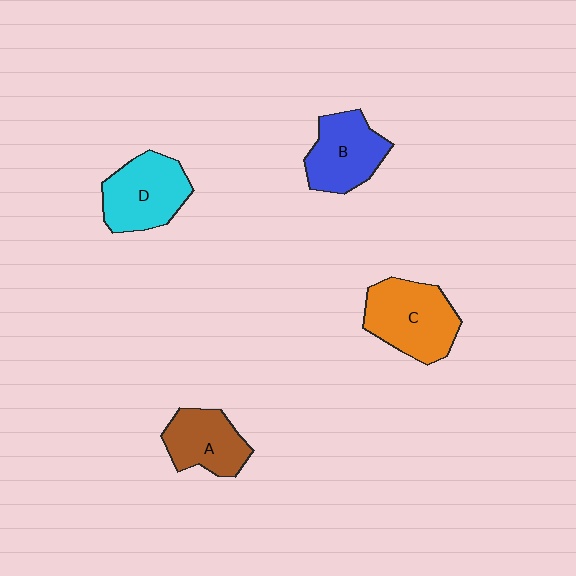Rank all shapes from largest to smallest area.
From largest to smallest: C (orange), D (cyan), B (blue), A (brown).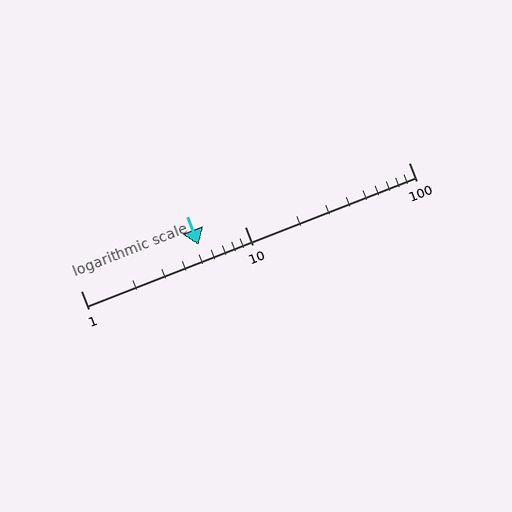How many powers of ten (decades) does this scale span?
The scale spans 2 decades, from 1 to 100.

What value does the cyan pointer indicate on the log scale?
The pointer indicates approximately 5.2.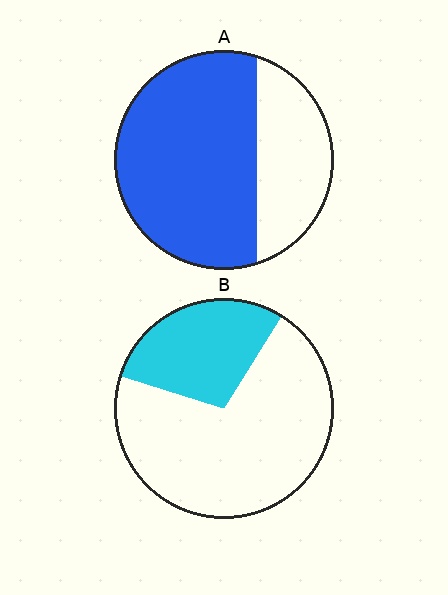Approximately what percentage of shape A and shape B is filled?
A is approximately 70% and B is approximately 30%.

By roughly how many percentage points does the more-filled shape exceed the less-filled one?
By roughly 40 percentage points (A over B).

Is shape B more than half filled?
No.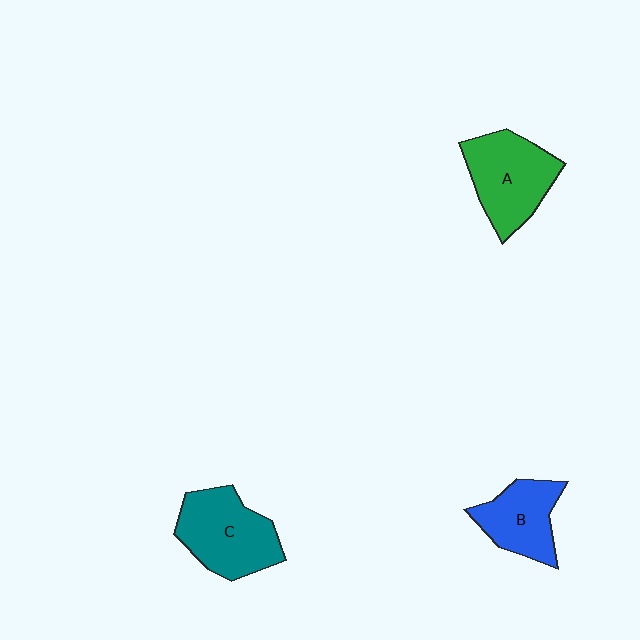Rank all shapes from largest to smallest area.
From largest to smallest: C (teal), A (green), B (blue).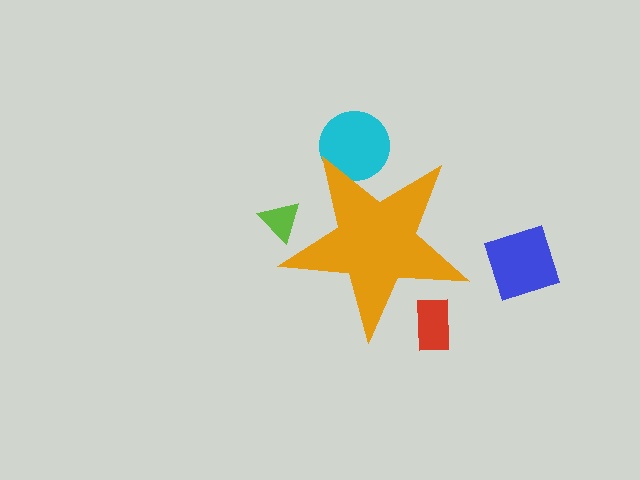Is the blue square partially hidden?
No, the blue square is fully visible.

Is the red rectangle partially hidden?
Yes, the red rectangle is partially hidden behind the orange star.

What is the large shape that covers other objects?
An orange star.